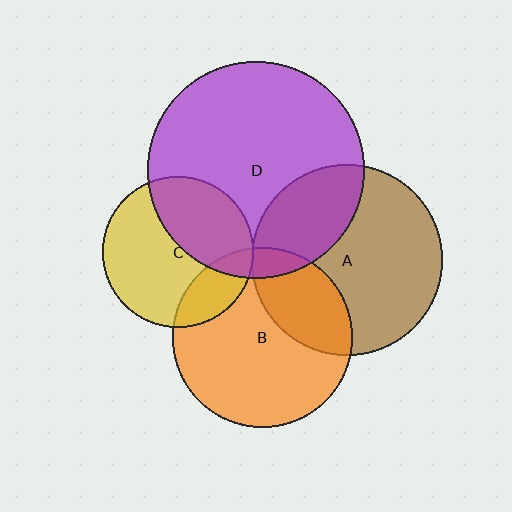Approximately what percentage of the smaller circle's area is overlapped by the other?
Approximately 5%.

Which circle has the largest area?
Circle D (purple).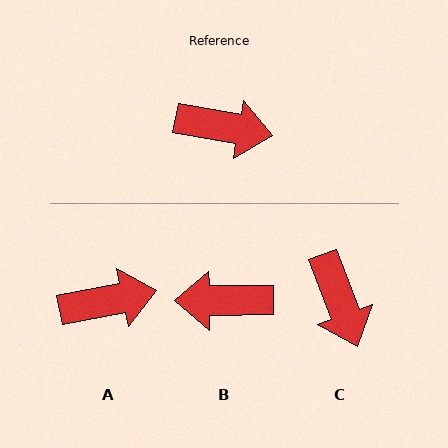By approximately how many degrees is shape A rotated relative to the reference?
Approximately 22 degrees counter-clockwise.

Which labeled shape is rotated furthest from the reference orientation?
B, about 169 degrees away.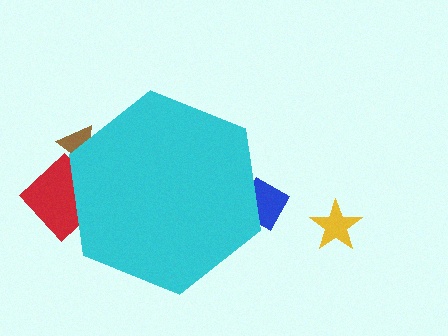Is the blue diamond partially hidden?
Yes, the blue diamond is partially hidden behind the cyan hexagon.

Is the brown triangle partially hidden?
Yes, the brown triangle is partially hidden behind the cyan hexagon.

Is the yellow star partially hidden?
No, the yellow star is fully visible.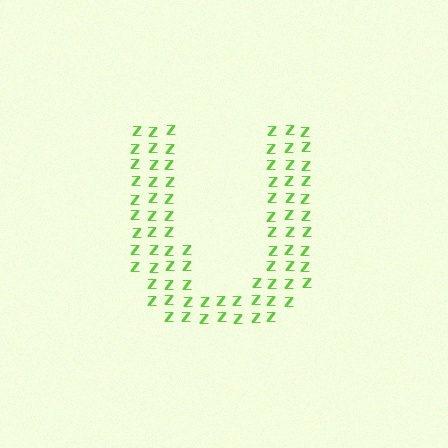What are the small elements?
The small elements are letter Z's.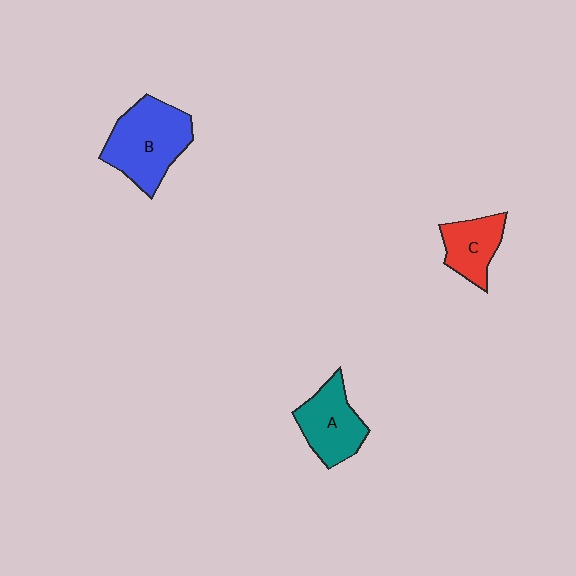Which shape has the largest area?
Shape B (blue).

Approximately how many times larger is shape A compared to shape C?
Approximately 1.3 times.